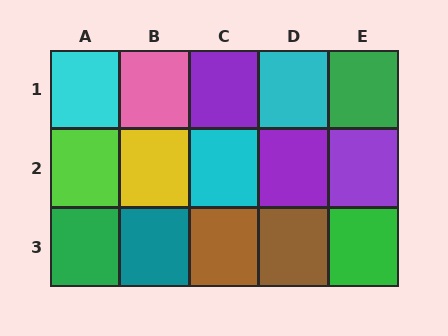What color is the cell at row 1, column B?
Pink.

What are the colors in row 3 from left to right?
Green, teal, brown, brown, green.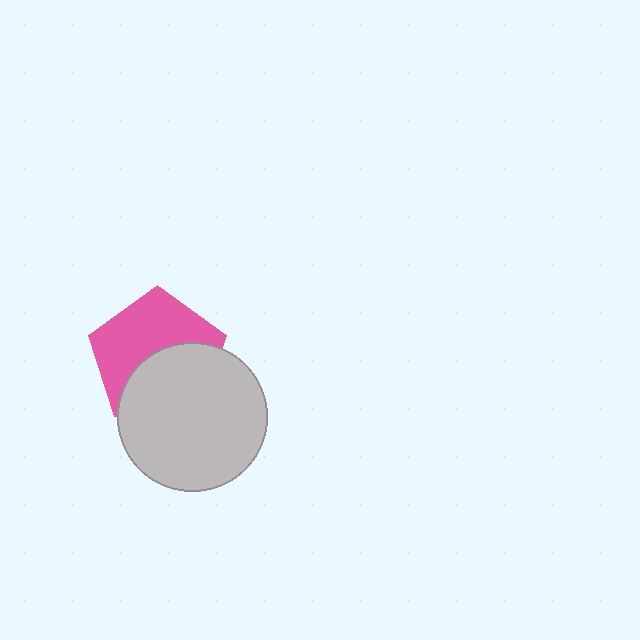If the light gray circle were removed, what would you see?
You would see the complete pink pentagon.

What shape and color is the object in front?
The object in front is a light gray circle.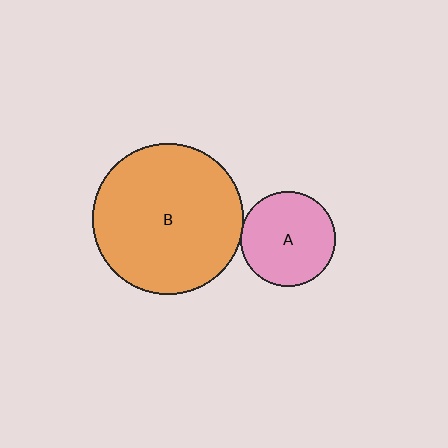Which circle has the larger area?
Circle B (orange).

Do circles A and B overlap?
Yes.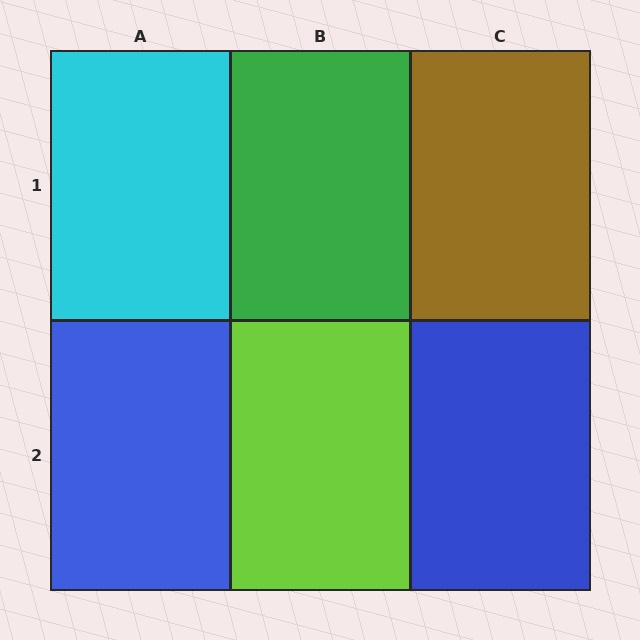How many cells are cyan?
1 cell is cyan.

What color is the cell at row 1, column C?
Brown.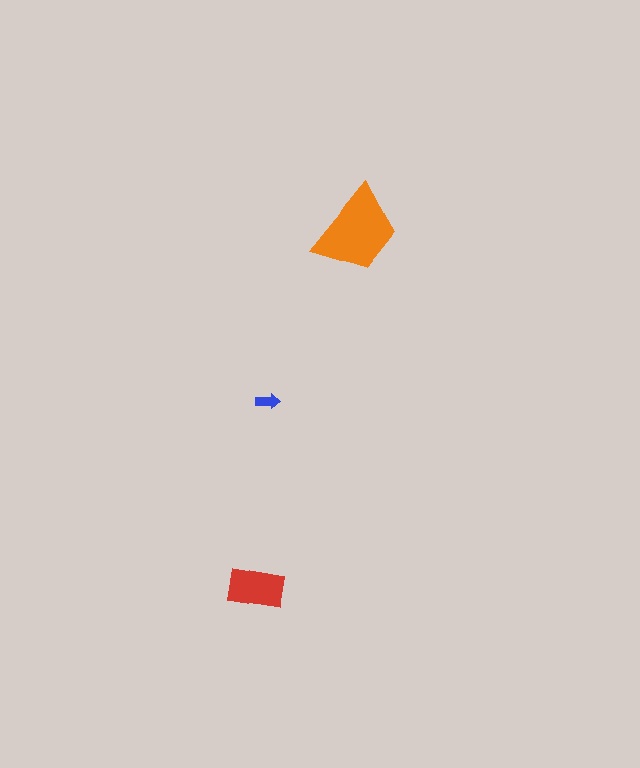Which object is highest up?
The orange trapezoid is topmost.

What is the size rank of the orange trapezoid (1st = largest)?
1st.